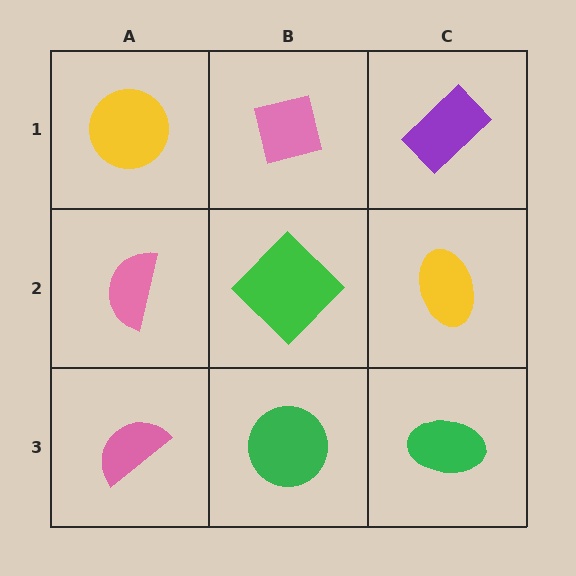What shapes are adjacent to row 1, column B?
A green diamond (row 2, column B), a yellow circle (row 1, column A), a purple rectangle (row 1, column C).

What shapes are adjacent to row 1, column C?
A yellow ellipse (row 2, column C), a pink square (row 1, column B).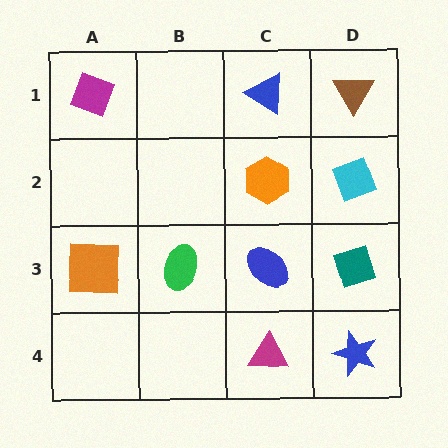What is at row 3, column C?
A blue ellipse.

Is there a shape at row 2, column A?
No, that cell is empty.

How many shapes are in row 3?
4 shapes.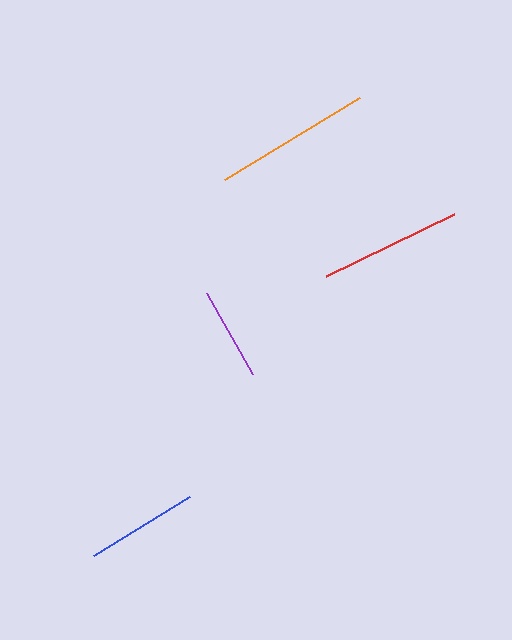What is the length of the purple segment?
The purple segment is approximately 93 pixels long.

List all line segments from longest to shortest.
From longest to shortest: orange, red, blue, purple.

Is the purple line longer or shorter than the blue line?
The blue line is longer than the purple line.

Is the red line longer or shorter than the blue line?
The red line is longer than the blue line.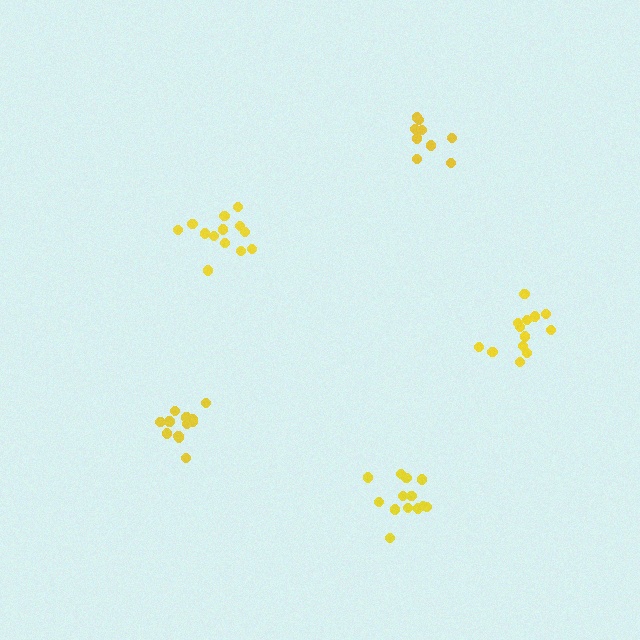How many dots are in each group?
Group 1: 13 dots, Group 2: 13 dots, Group 3: 13 dots, Group 4: 9 dots, Group 5: 12 dots (60 total).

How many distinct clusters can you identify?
There are 5 distinct clusters.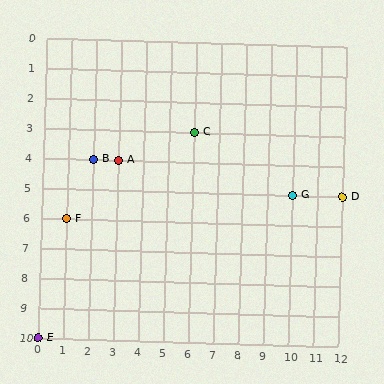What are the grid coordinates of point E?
Point E is at grid coordinates (0, 10).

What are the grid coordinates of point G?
Point G is at grid coordinates (10, 5).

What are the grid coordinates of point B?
Point B is at grid coordinates (2, 4).